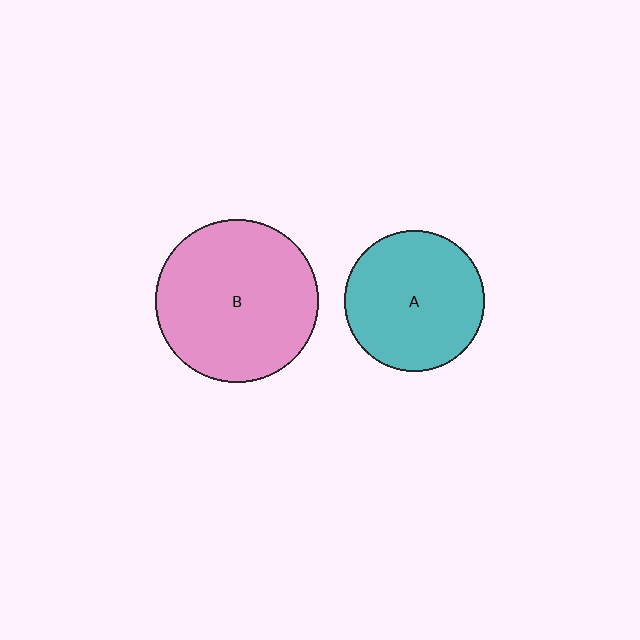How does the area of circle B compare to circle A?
Approximately 1.3 times.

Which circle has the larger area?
Circle B (pink).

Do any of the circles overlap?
No, none of the circles overlap.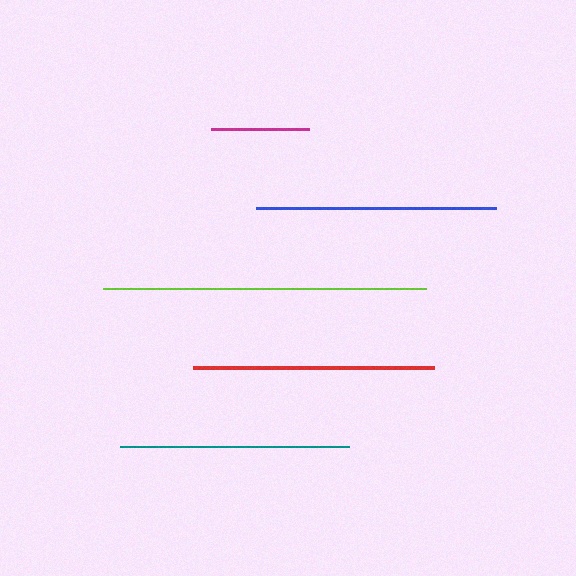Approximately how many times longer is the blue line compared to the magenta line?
The blue line is approximately 2.4 times the length of the magenta line.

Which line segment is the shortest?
The magenta line is the shortest at approximately 98 pixels.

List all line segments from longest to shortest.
From longest to shortest: lime, red, blue, teal, magenta.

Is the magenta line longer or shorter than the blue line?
The blue line is longer than the magenta line.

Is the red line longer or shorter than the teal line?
The red line is longer than the teal line.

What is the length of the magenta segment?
The magenta segment is approximately 98 pixels long.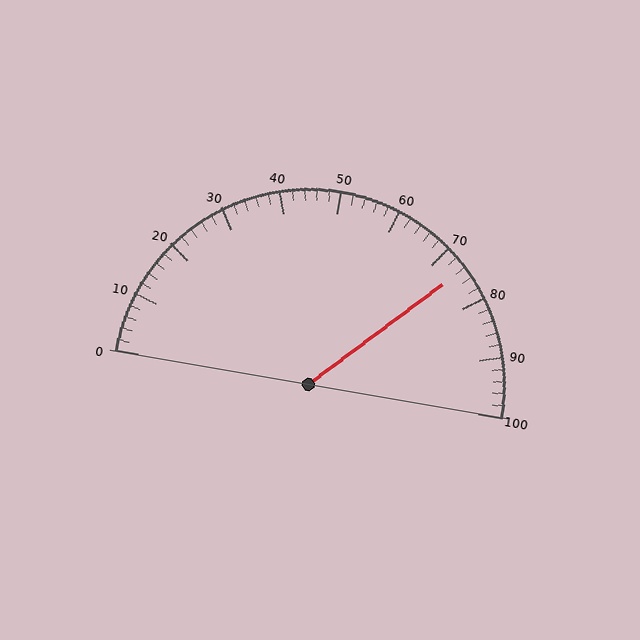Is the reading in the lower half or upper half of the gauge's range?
The reading is in the upper half of the range (0 to 100).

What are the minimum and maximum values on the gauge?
The gauge ranges from 0 to 100.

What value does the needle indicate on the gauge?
The needle indicates approximately 74.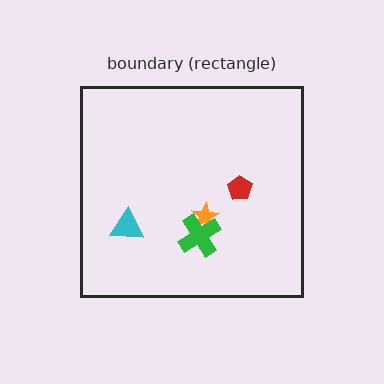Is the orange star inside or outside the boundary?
Inside.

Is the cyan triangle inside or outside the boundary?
Inside.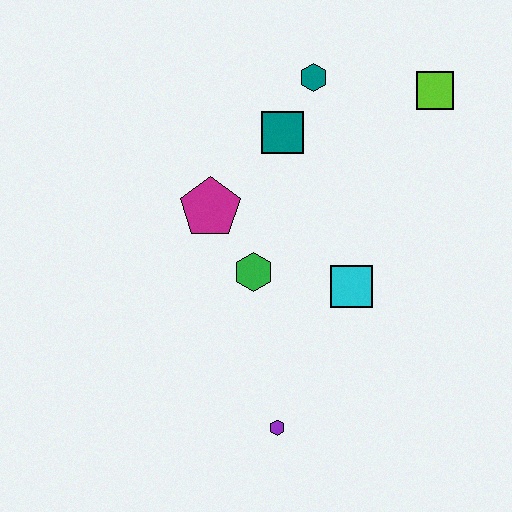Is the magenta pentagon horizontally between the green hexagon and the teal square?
No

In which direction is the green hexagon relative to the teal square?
The green hexagon is below the teal square.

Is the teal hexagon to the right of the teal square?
Yes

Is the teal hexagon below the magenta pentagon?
No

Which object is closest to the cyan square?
The green hexagon is closest to the cyan square.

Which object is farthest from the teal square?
The purple hexagon is farthest from the teal square.